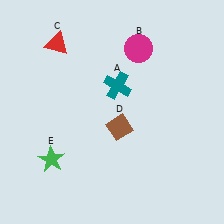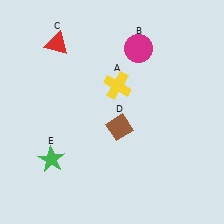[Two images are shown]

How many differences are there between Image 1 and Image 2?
There is 1 difference between the two images.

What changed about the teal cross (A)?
In Image 1, A is teal. In Image 2, it changed to yellow.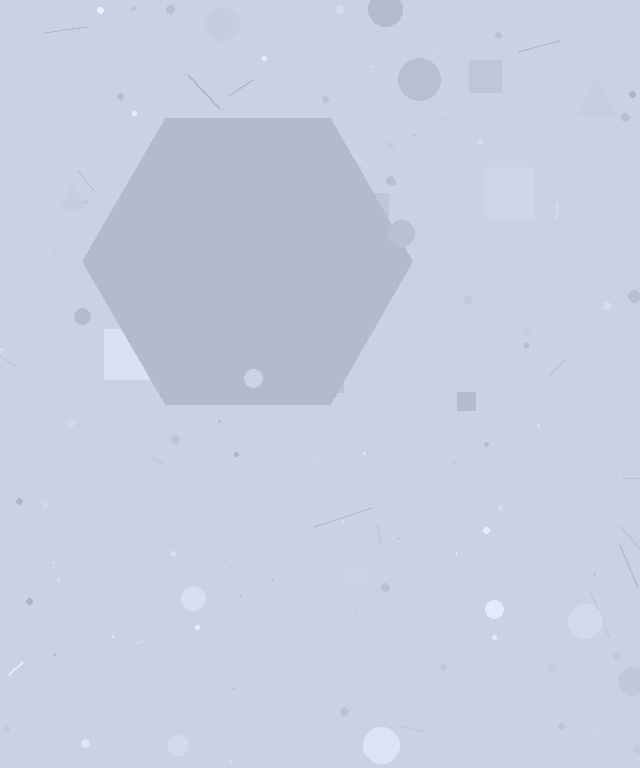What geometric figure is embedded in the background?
A hexagon is embedded in the background.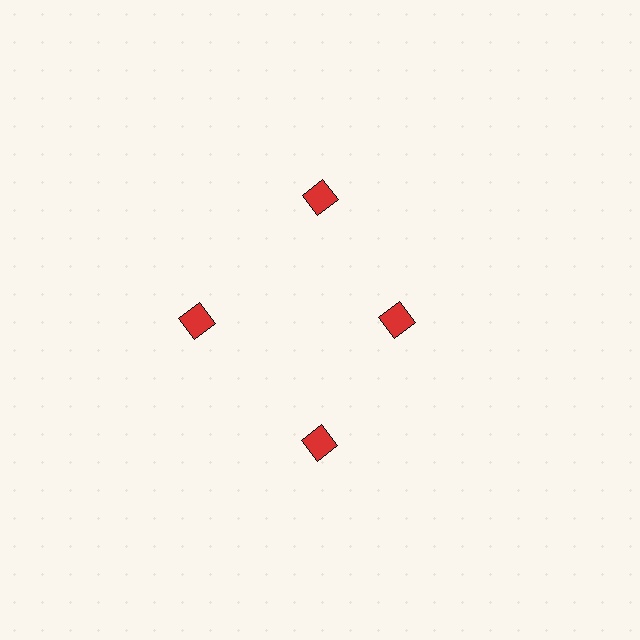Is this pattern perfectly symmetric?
No. The 4 red diamonds are arranged in a ring, but one element near the 3 o'clock position is pulled inward toward the center, breaking the 4-fold rotational symmetry.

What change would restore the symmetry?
The symmetry would be restored by moving it outward, back onto the ring so that all 4 diamonds sit at equal angles and equal distance from the center.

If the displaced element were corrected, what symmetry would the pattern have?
It would have 4-fold rotational symmetry — the pattern would map onto itself every 90 degrees.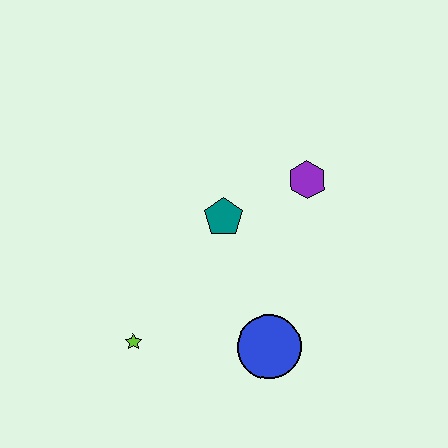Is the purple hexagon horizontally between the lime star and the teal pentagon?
No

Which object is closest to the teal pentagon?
The purple hexagon is closest to the teal pentagon.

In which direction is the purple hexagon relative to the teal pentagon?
The purple hexagon is to the right of the teal pentagon.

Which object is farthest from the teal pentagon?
The lime star is farthest from the teal pentagon.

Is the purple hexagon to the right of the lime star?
Yes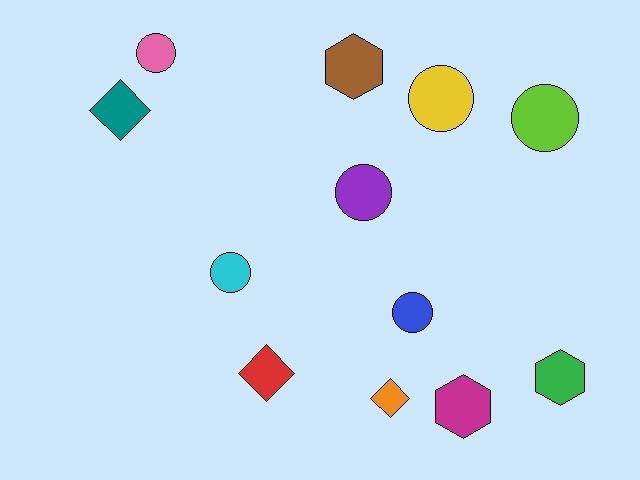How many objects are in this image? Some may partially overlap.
There are 12 objects.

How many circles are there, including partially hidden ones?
There are 6 circles.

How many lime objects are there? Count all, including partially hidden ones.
There is 1 lime object.